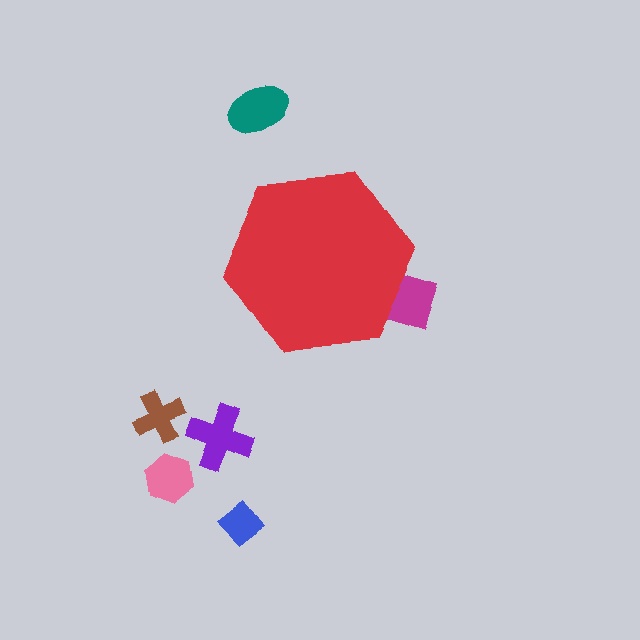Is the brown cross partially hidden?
No, the brown cross is fully visible.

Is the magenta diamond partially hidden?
Yes, the magenta diamond is partially hidden behind the red hexagon.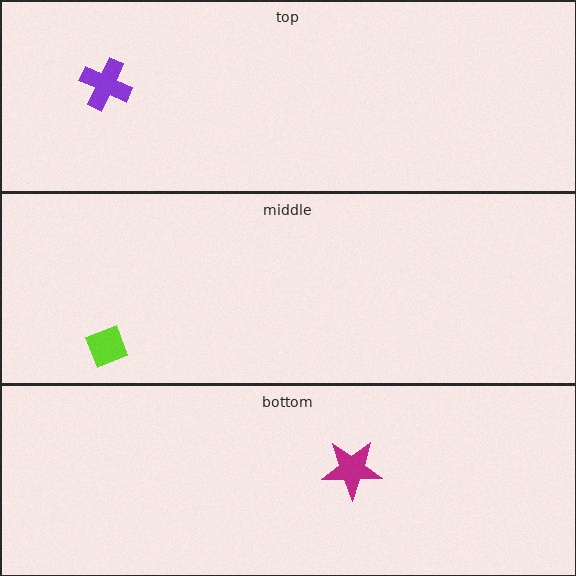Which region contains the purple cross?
The top region.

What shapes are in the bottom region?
The magenta star.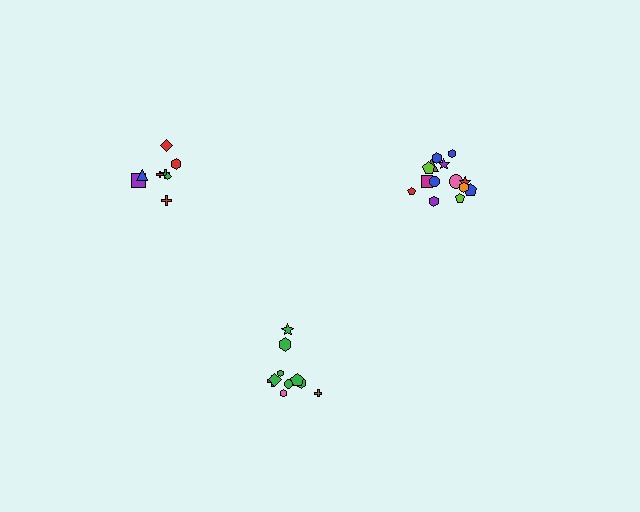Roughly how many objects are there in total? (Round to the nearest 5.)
Roughly 35 objects in total.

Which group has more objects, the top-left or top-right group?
The top-right group.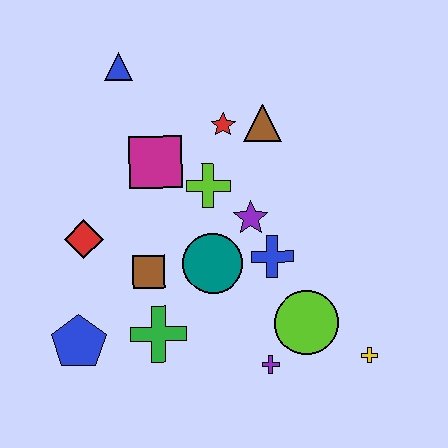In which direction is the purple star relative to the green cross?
The purple star is above the green cross.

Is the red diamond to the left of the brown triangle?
Yes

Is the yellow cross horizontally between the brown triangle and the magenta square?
No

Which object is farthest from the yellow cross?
The blue triangle is farthest from the yellow cross.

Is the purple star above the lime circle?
Yes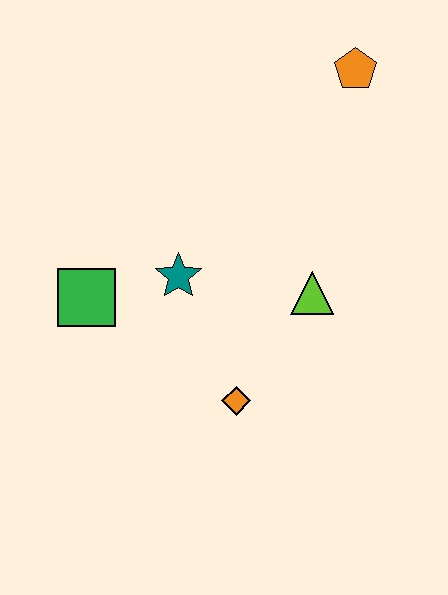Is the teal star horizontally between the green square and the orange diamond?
Yes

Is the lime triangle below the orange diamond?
No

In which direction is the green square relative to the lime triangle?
The green square is to the left of the lime triangle.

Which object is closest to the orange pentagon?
The lime triangle is closest to the orange pentagon.